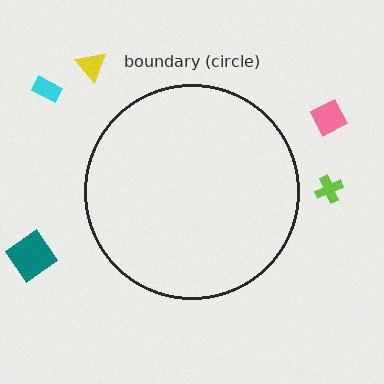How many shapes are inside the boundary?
0 inside, 5 outside.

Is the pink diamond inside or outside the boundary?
Outside.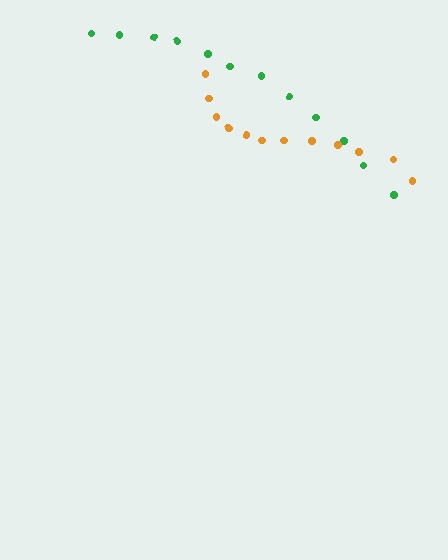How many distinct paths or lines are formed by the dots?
There are 2 distinct paths.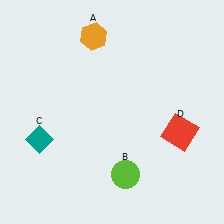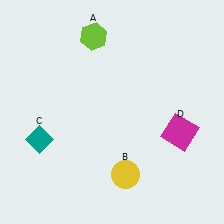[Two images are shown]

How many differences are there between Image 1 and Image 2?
There are 3 differences between the two images.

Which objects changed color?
A changed from orange to lime. B changed from lime to yellow. D changed from red to magenta.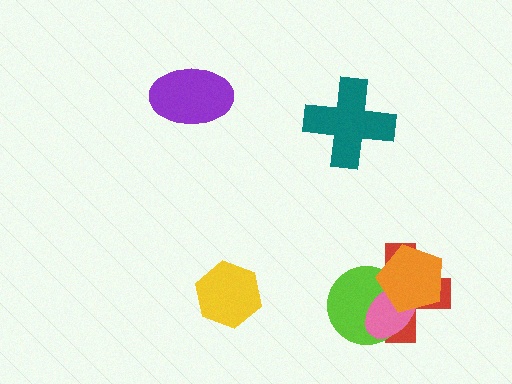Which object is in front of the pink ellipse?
The orange pentagon is in front of the pink ellipse.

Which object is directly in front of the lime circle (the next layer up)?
The pink ellipse is directly in front of the lime circle.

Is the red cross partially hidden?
Yes, it is partially covered by another shape.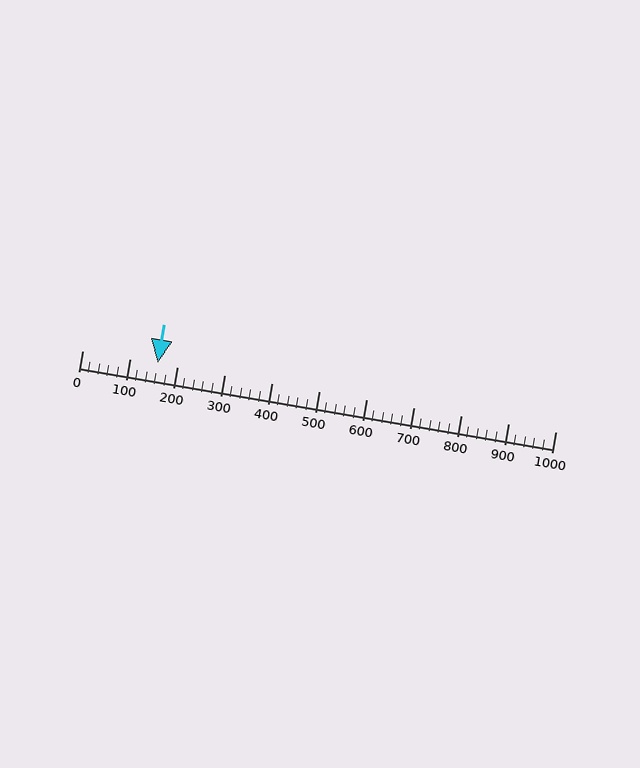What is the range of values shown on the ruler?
The ruler shows values from 0 to 1000.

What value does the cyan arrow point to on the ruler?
The cyan arrow points to approximately 160.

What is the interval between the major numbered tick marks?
The major tick marks are spaced 100 units apart.